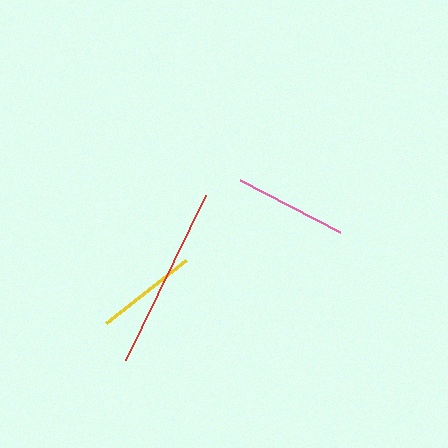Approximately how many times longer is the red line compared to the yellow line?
The red line is approximately 1.8 times the length of the yellow line.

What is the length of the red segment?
The red segment is approximately 183 pixels long.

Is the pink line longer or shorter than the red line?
The red line is longer than the pink line.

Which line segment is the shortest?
The yellow line is the shortest at approximately 102 pixels.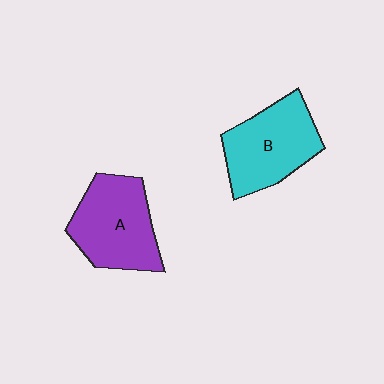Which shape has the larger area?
Shape A (purple).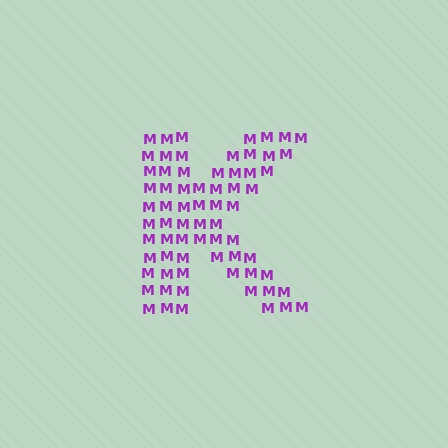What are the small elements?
The small elements are letter M's.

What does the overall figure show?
The overall figure shows the letter K.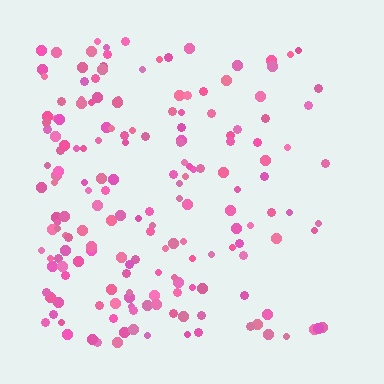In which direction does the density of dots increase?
From right to left, with the left side densest.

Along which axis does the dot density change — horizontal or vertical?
Horizontal.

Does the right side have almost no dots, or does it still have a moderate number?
Still a moderate number, just noticeably fewer than the left.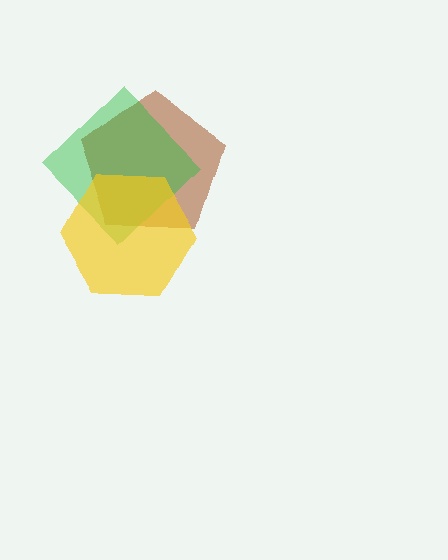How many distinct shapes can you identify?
There are 3 distinct shapes: a brown pentagon, a green diamond, a yellow hexagon.